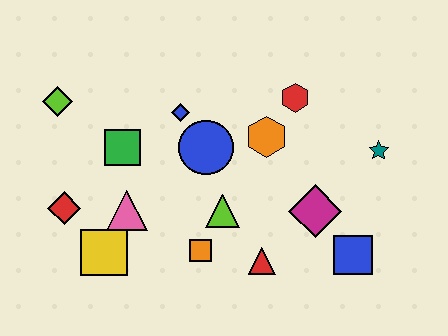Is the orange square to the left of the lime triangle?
Yes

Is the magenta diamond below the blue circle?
Yes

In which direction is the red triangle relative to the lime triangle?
The red triangle is below the lime triangle.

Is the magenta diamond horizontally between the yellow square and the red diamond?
No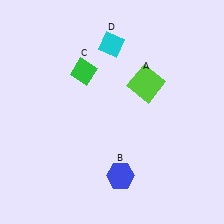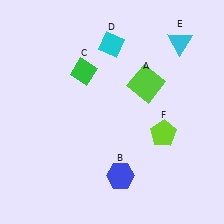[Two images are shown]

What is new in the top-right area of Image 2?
A cyan triangle (E) was added in the top-right area of Image 2.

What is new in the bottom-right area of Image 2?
A lime pentagon (F) was added in the bottom-right area of Image 2.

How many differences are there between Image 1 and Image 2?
There are 2 differences between the two images.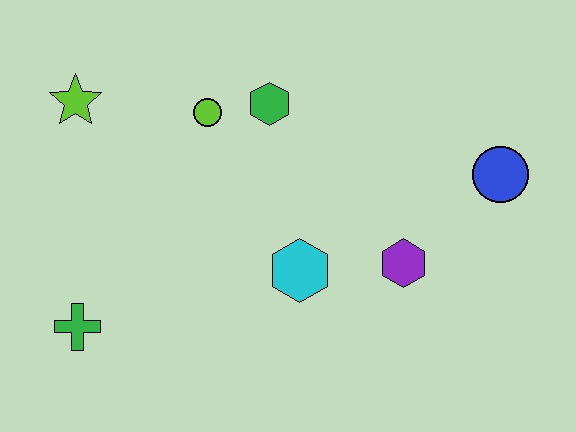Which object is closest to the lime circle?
The green hexagon is closest to the lime circle.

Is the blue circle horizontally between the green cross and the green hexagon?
No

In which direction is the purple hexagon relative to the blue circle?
The purple hexagon is to the left of the blue circle.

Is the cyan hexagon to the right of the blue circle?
No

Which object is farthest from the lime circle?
The blue circle is farthest from the lime circle.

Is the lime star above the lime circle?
Yes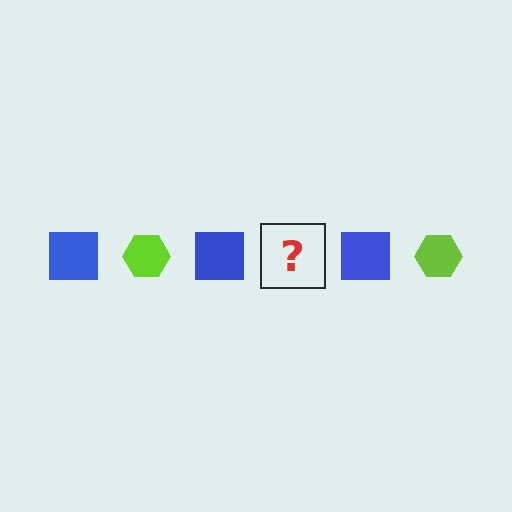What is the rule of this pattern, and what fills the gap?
The rule is that the pattern alternates between blue square and lime hexagon. The gap should be filled with a lime hexagon.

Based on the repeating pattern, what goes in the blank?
The blank should be a lime hexagon.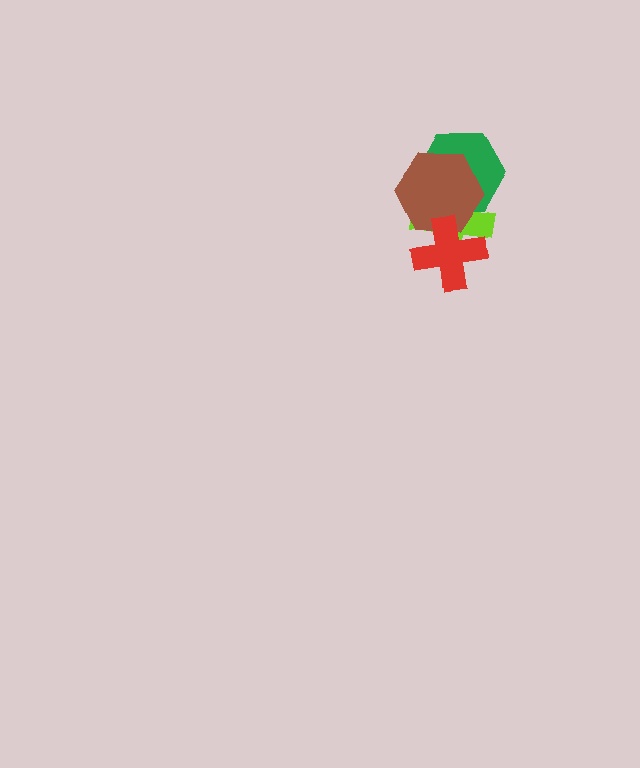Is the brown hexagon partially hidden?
Yes, it is partially covered by another shape.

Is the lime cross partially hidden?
Yes, it is partially covered by another shape.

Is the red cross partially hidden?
No, no other shape covers it.